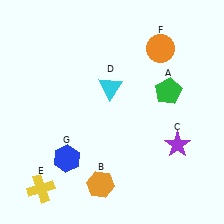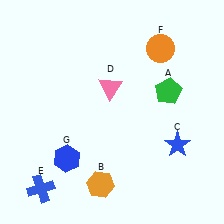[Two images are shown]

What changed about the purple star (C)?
In Image 1, C is purple. In Image 2, it changed to blue.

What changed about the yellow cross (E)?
In Image 1, E is yellow. In Image 2, it changed to blue.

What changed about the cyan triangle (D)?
In Image 1, D is cyan. In Image 2, it changed to pink.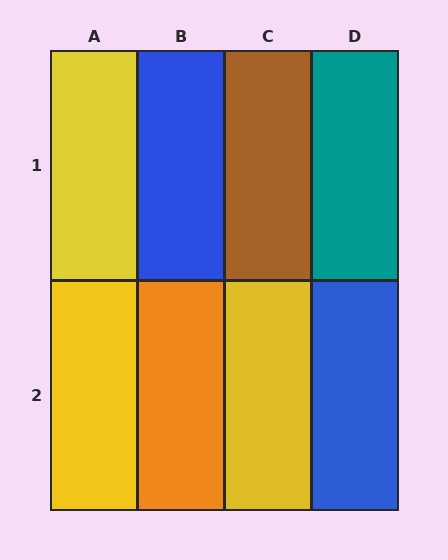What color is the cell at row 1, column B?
Blue.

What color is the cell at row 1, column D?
Teal.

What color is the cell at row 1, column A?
Yellow.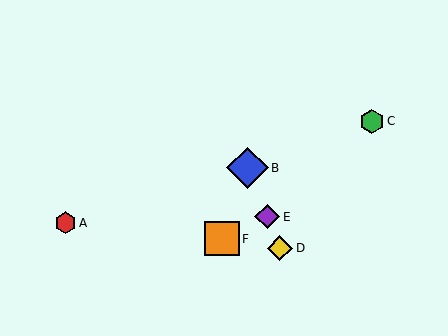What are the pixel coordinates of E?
Object E is at (267, 217).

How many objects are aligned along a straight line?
3 objects (B, D, E) are aligned along a straight line.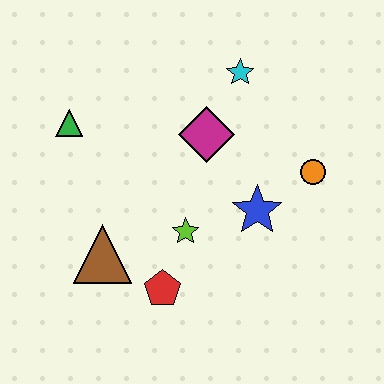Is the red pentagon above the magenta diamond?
No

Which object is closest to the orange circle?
The blue star is closest to the orange circle.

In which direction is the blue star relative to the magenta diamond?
The blue star is below the magenta diamond.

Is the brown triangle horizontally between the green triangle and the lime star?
Yes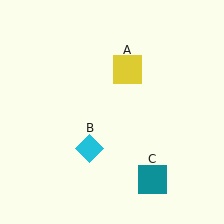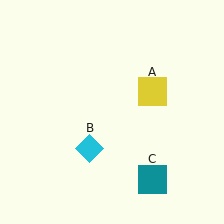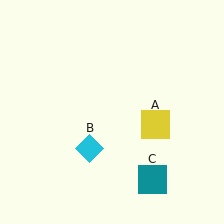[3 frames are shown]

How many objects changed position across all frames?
1 object changed position: yellow square (object A).